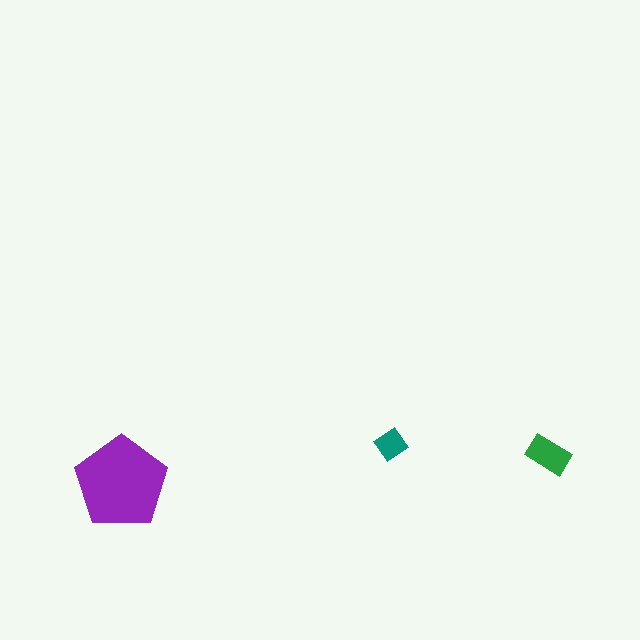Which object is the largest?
The purple pentagon.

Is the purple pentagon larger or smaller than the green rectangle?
Larger.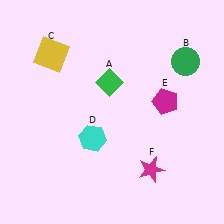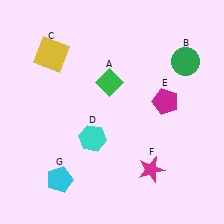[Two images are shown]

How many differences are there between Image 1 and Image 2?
There is 1 difference between the two images.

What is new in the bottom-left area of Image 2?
A cyan pentagon (G) was added in the bottom-left area of Image 2.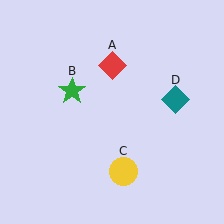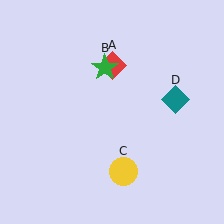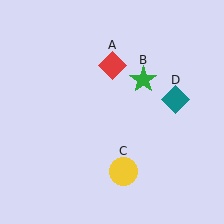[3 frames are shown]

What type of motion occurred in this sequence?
The green star (object B) rotated clockwise around the center of the scene.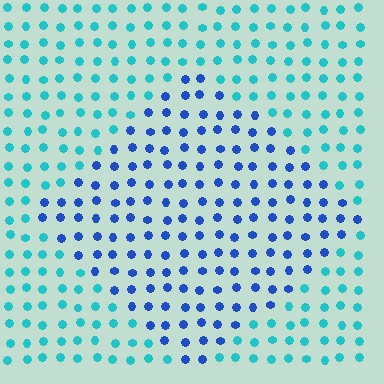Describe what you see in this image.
The image is filled with small cyan elements in a uniform arrangement. A diamond-shaped region is visible where the elements are tinted to a slightly different hue, forming a subtle color boundary.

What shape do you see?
I see a diamond.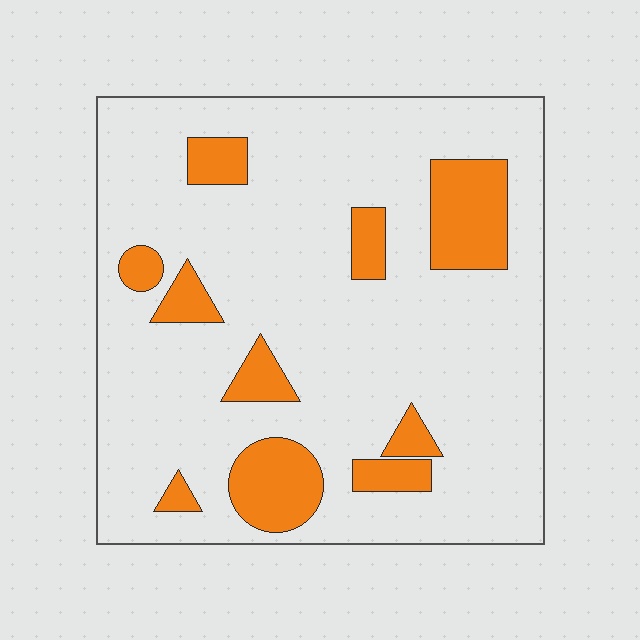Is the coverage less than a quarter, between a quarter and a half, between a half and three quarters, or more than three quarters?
Less than a quarter.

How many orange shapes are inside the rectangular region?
10.